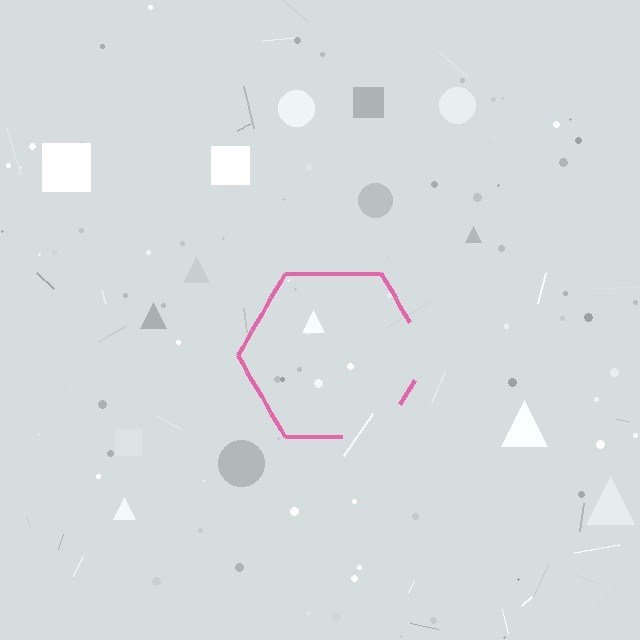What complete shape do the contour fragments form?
The contour fragments form a hexagon.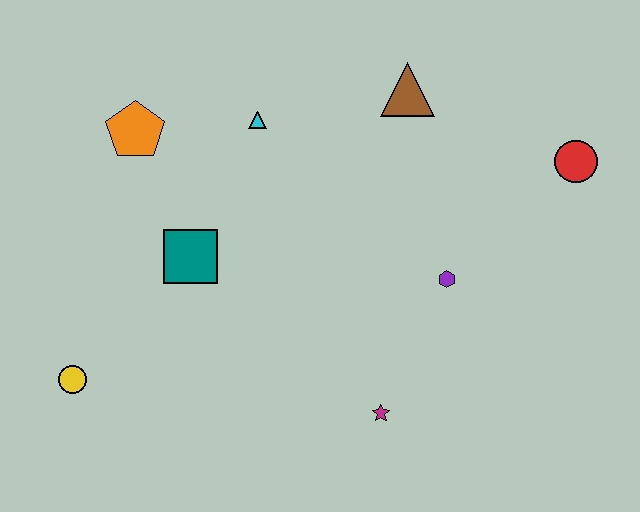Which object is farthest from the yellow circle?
The red circle is farthest from the yellow circle.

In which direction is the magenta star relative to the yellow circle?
The magenta star is to the right of the yellow circle.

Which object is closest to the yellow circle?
The teal square is closest to the yellow circle.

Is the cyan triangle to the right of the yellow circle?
Yes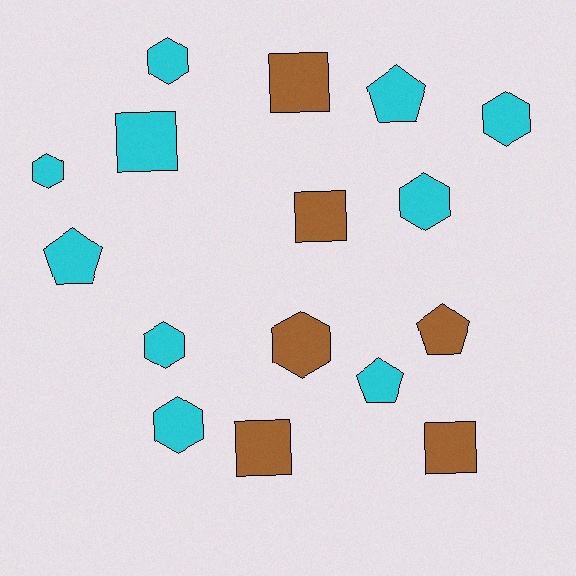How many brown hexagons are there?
There is 1 brown hexagon.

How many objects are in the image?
There are 16 objects.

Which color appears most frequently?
Cyan, with 10 objects.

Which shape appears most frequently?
Hexagon, with 7 objects.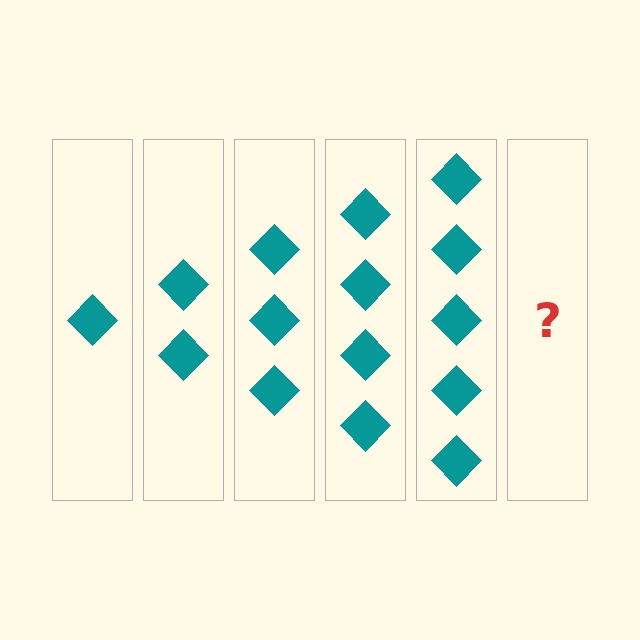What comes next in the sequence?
The next element should be 6 diamonds.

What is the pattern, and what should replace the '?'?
The pattern is that each step adds one more diamond. The '?' should be 6 diamonds.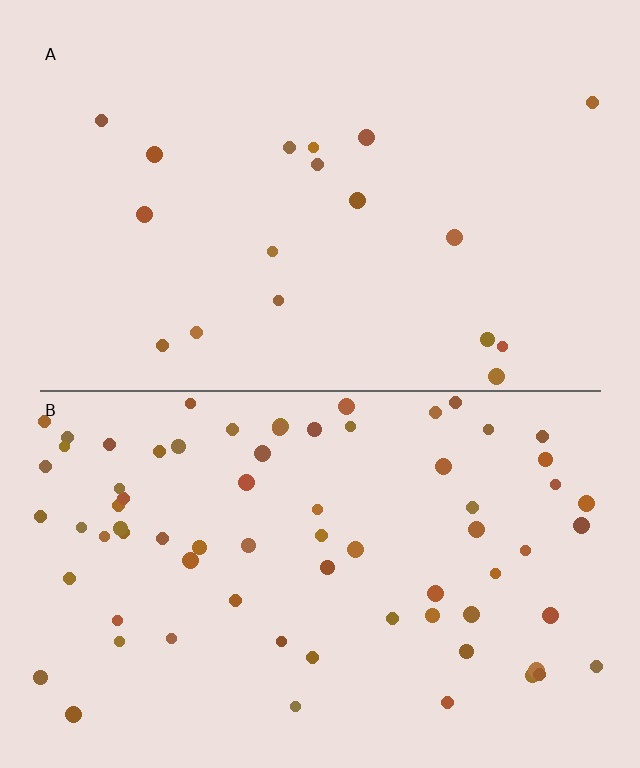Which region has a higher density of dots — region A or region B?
B (the bottom).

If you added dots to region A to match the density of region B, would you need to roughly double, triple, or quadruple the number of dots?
Approximately quadruple.